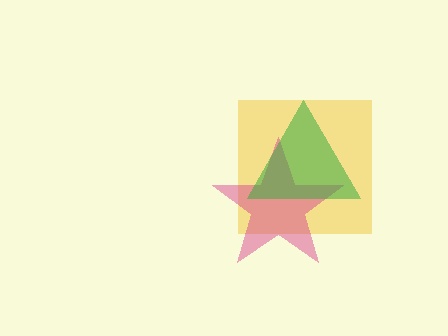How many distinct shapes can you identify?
There are 3 distinct shapes: a yellow square, a magenta star, a green triangle.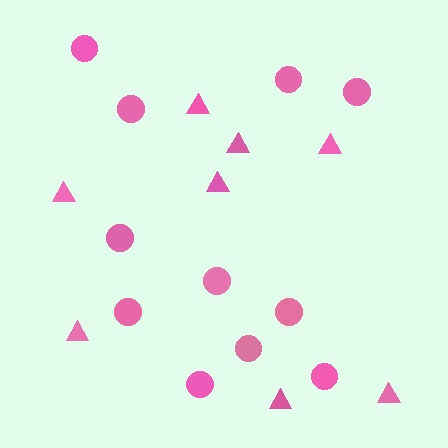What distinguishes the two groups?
There are 2 groups: one group of circles (11) and one group of triangles (8).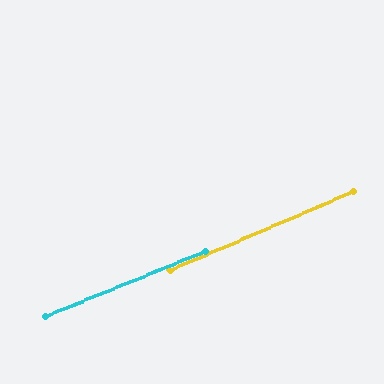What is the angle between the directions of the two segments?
Approximately 1 degree.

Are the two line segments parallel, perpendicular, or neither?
Parallel — their directions differ by only 0.9°.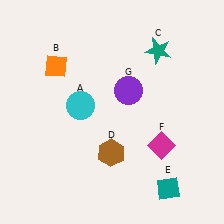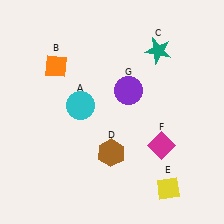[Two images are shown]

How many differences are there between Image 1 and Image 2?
There is 1 difference between the two images.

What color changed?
The diamond (E) changed from teal in Image 1 to yellow in Image 2.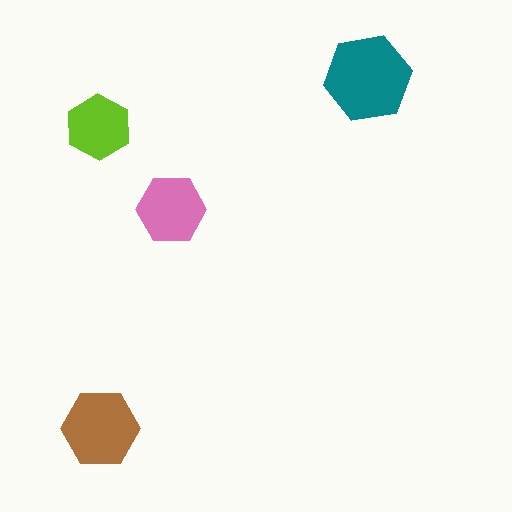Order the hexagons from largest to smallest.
the teal one, the brown one, the pink one, the lime one.